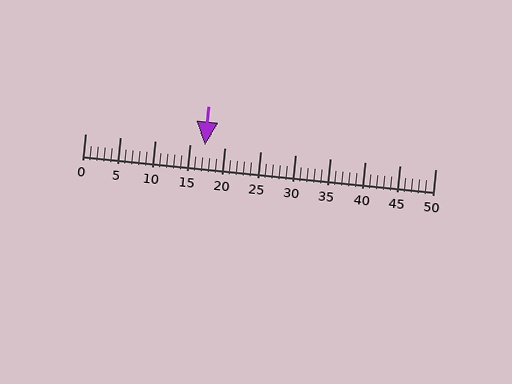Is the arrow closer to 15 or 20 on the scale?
The arrow is closer to 15.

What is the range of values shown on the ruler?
The ruler shows values from 0 to 50.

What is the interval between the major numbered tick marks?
The major tick marks are spaced 5 units apart.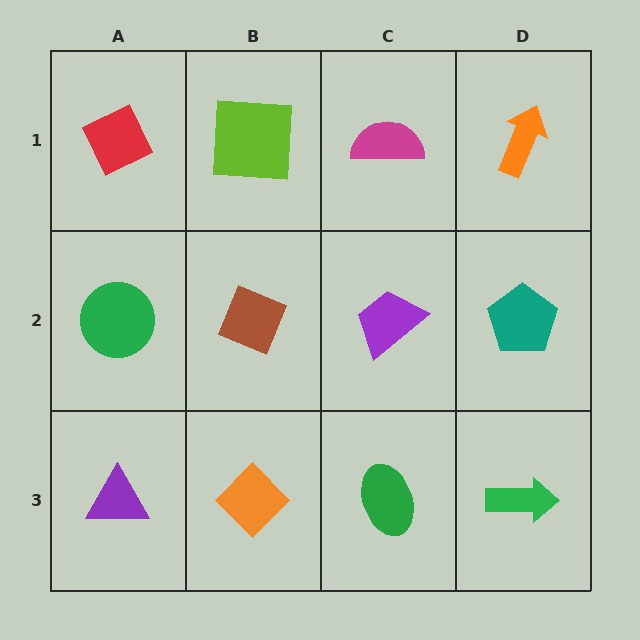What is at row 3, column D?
A green arrow.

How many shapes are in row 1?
4 shapes.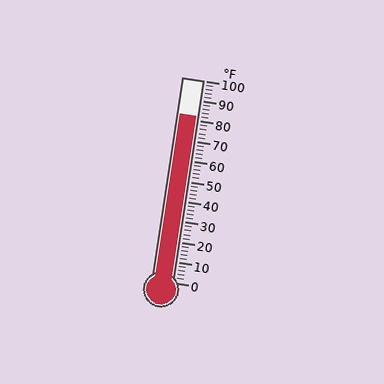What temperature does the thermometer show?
The thermometer shows approximately 82°F.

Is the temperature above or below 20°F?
The temperature is above 20°F.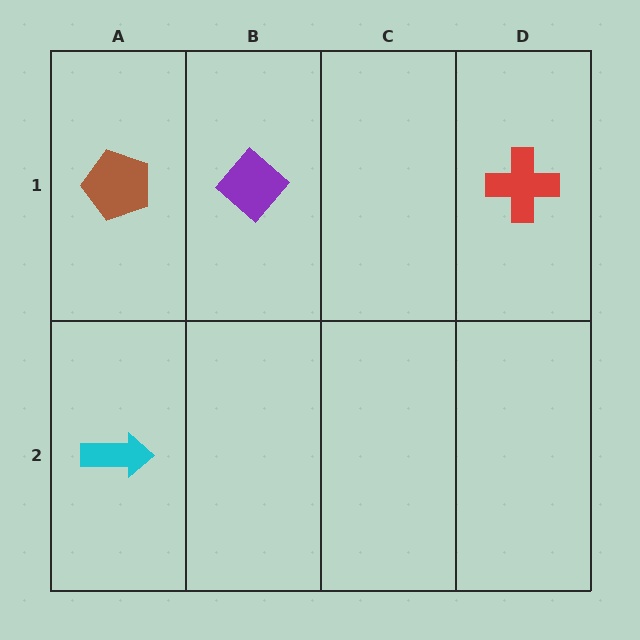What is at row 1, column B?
A purple diamond.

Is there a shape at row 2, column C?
No, that cell is empty.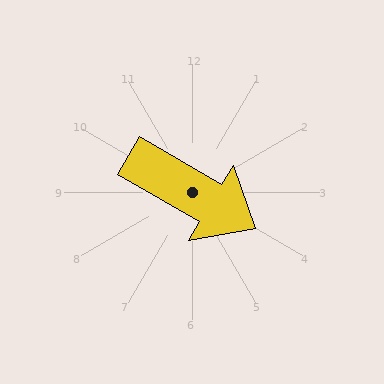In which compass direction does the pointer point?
Southeast.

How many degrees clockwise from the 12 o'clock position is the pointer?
Approximately 120 degrees.